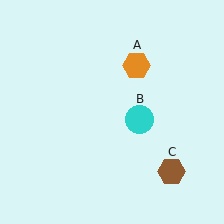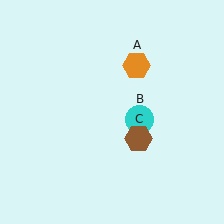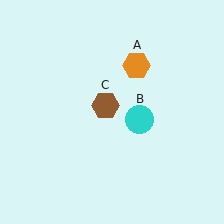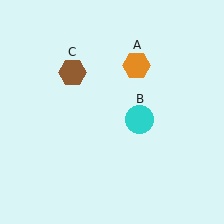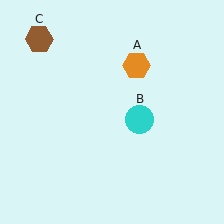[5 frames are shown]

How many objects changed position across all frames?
1 object changed position: brown hexagon (object C).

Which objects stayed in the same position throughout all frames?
Orange hexagon (object A) and cyan circle (object B) remained stationary.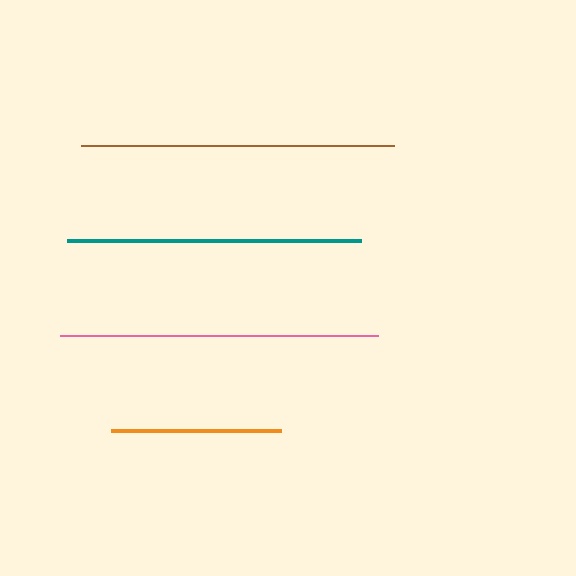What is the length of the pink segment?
The pink segment is approximately 318 pixels long.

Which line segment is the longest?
The pink line is the longest at approximately 318 pixels.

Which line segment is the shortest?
The orange line is the shortest at approximately 170 pixels.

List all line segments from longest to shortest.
From longest to shortest: pink, brown, teal, orange.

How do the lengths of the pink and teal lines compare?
The pink and teal lines are approximately the same length.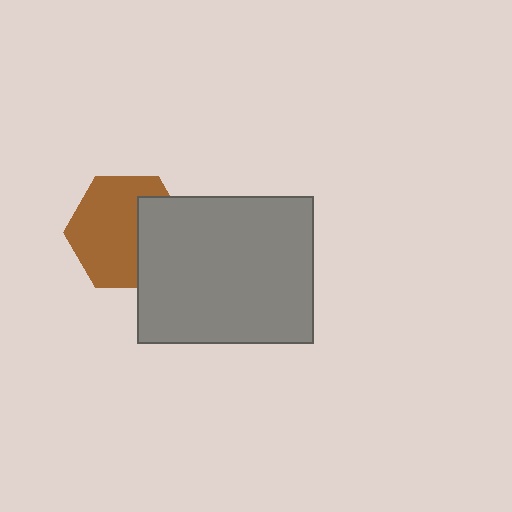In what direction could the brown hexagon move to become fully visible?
The brown hexagon could move left. That would shift it out from behind the gray rectangle entirely.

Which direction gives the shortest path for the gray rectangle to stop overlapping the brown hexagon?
Moving right gives the shortest separation.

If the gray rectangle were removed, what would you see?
You would see the complete brown hexagon.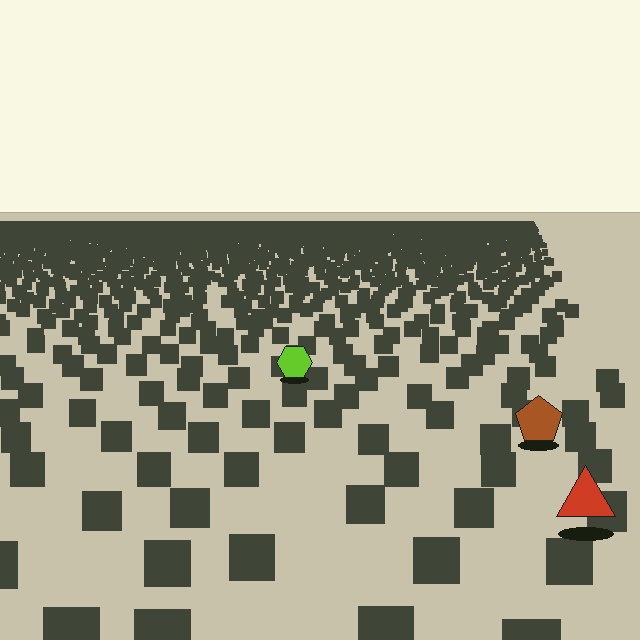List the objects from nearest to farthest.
From nearest to farthest: the red triangle, the brown pentagon, the lime hexagon.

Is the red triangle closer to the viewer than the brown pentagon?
Yes. The red triangle is closer — you can tell from the texture gradient: the ground texture is coarser near it.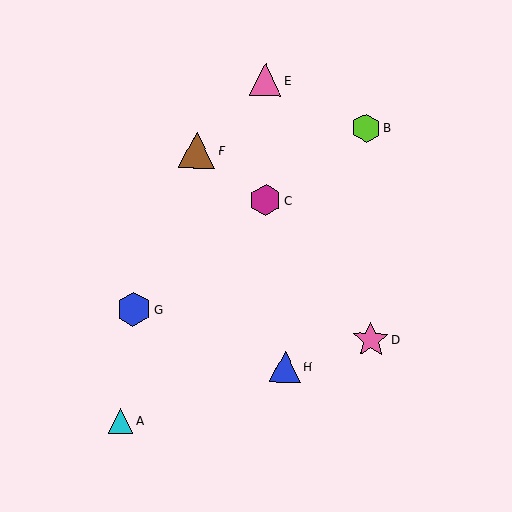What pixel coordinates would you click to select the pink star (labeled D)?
Click at (371, 340) to select the pink star D.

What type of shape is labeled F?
Shape F is a brown triangle.